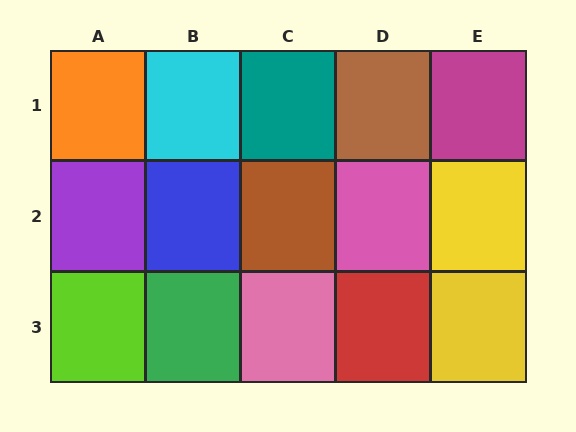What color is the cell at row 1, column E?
Magenta.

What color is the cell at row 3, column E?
Yellow.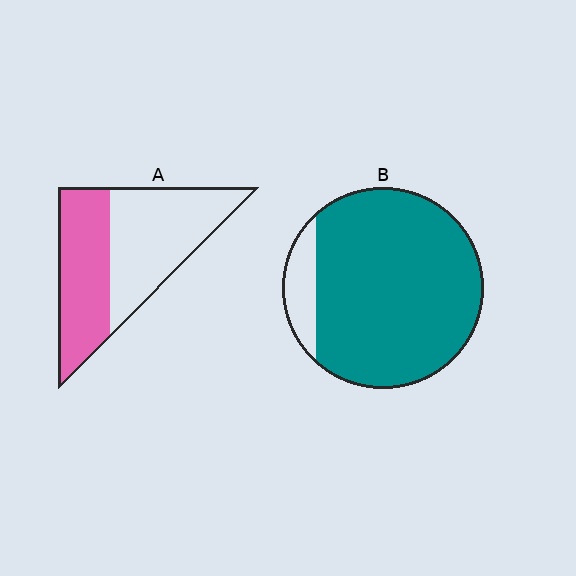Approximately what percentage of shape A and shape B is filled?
A is approximately 45% and B is approximately 90%.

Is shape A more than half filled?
No.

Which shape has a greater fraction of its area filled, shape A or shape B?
Shape B.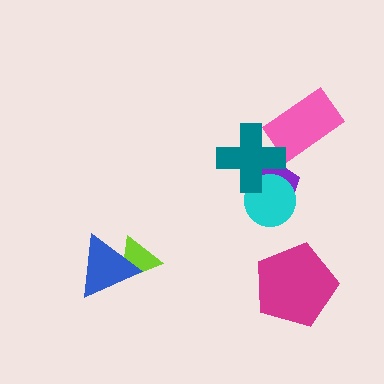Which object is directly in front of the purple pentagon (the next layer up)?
The cyan circle is directly in front of the purple pentagon.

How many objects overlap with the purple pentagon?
2 objects overlap with the purple pentagon.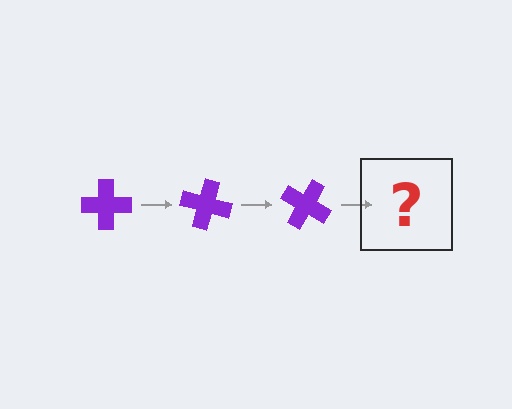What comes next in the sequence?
The next element should be a purple cross rotated 45 degrees.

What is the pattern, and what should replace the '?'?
The pattern is that the cross rotates 15 degrees each step. The '?' should be a purple cross rotated 45 degrees.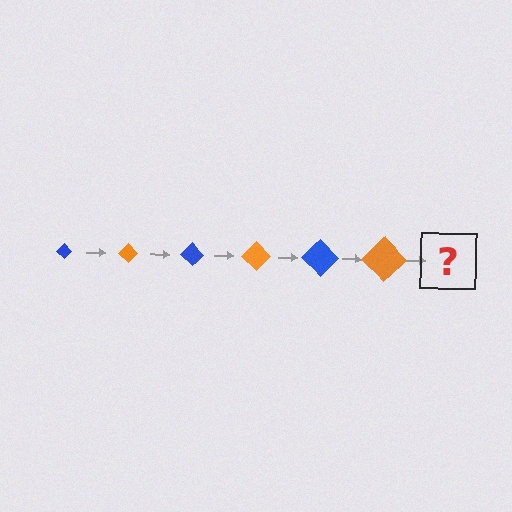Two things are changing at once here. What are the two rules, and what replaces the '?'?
The two rules are that the diamond grows larger each step and the color cycles through blue and orange. The '?' should be a blue diamond, larger than the previous one.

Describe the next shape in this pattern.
It should be a blue diamond, larger than the previous one.